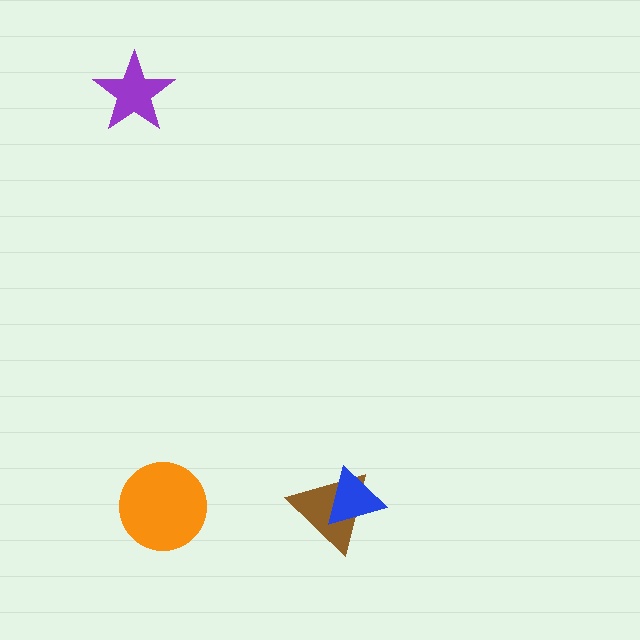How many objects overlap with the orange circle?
0 objects overlap with the orange circle.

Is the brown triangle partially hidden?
Yes, it is partially covered by another shape.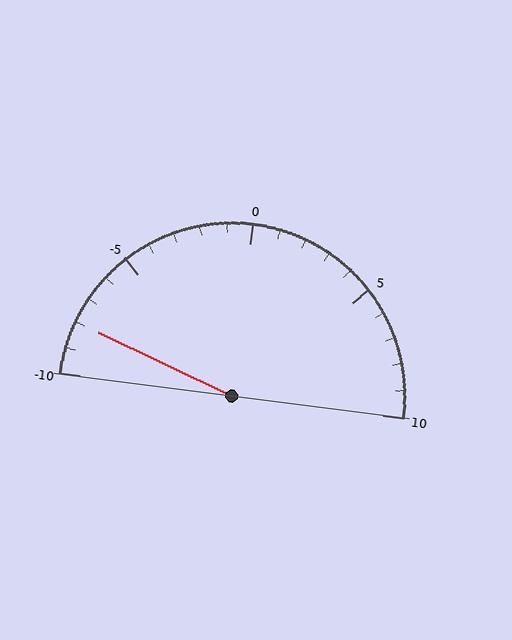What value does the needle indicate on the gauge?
The needle indicates approximately -8.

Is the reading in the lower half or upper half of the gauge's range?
The reading is in the lower half of the range (-10 to 10).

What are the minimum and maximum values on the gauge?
The gauge ranges from -10 to 10.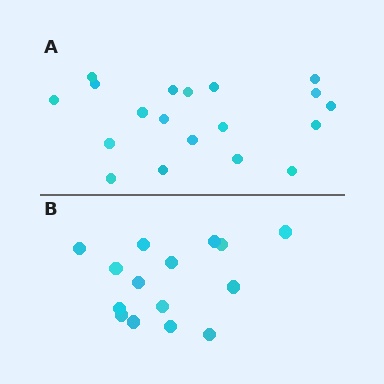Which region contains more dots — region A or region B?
Region A (the top region) has more dots.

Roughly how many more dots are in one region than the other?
Region A has about 4 more dots than region B.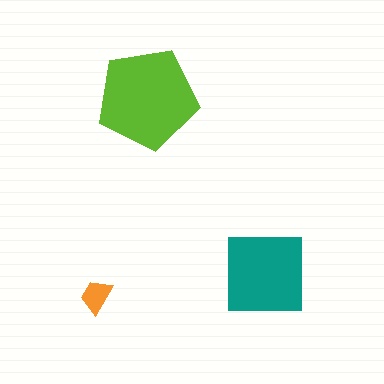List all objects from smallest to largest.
The orange trapezoid, the teal square, the lime pentagon.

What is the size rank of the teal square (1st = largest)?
2nd.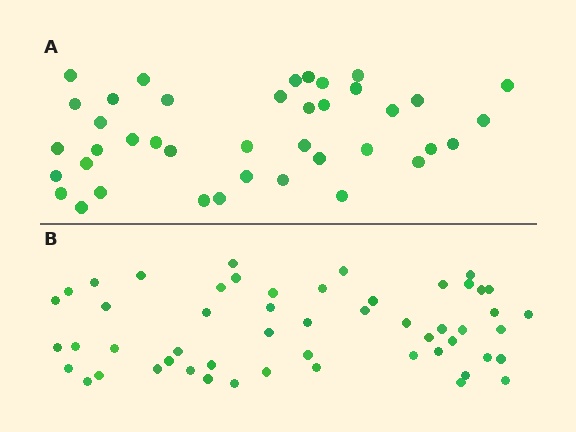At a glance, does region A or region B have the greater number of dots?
Region B (the bottom region) has more dots.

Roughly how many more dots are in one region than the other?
Region B has approximately 15 more dots than region A.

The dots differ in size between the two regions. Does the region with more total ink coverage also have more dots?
No. Region A has more total ink coverage because its dots are larger, but region B actually contains more individual dots. Total area can be misleading — the number of items is what matters here.